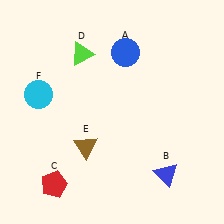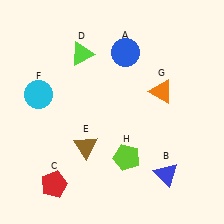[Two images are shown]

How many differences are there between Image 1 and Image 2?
There are 2 differences between the two images.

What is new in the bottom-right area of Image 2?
A lime pentagon (H) was added in the bottom-right area of Image 2.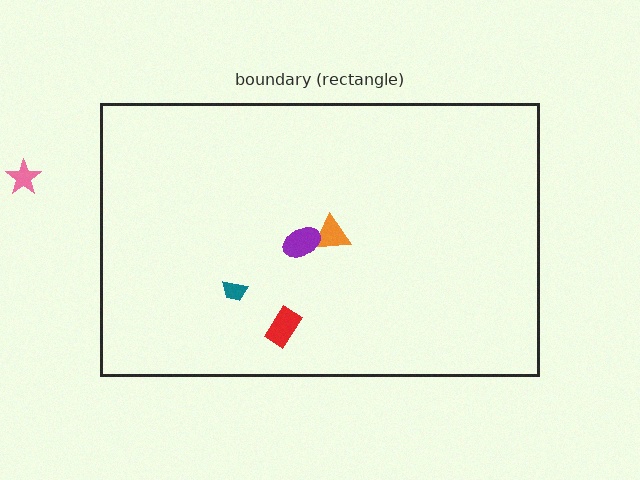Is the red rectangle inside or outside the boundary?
Inside.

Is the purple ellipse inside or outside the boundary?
Inside.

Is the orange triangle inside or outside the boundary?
Inside.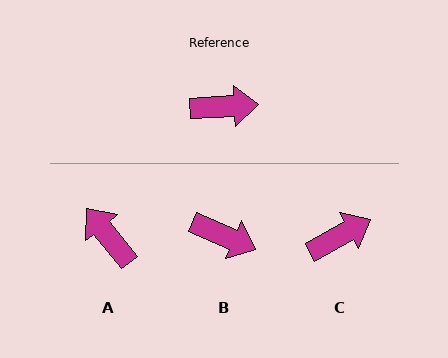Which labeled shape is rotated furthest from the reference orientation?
A, about 125 degrees away.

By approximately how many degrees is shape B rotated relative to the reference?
Approximately 26 degrees clockwise.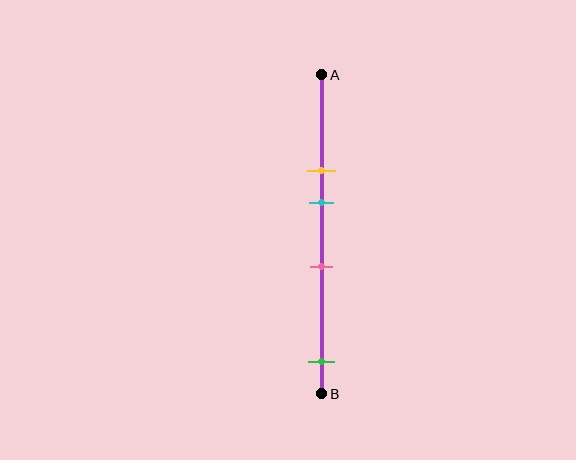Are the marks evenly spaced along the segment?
No, the marks are not evenly spaced.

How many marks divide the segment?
There are 4 marks dividing the segment.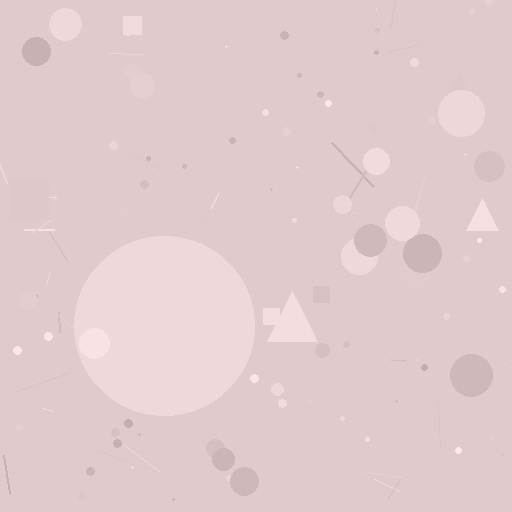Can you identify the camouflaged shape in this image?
The camouflaged shape is a circle.